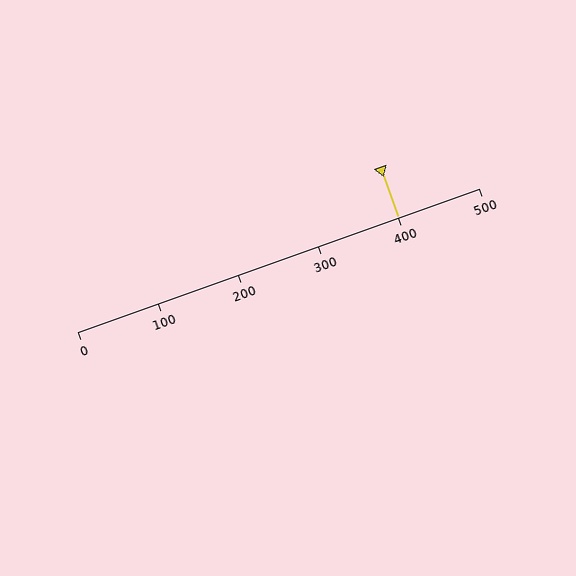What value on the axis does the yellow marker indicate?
The marker indicates approximately 400.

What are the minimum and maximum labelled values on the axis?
The axis runs from 0 to 500.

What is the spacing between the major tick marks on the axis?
The major ticks are spaced 100 apart.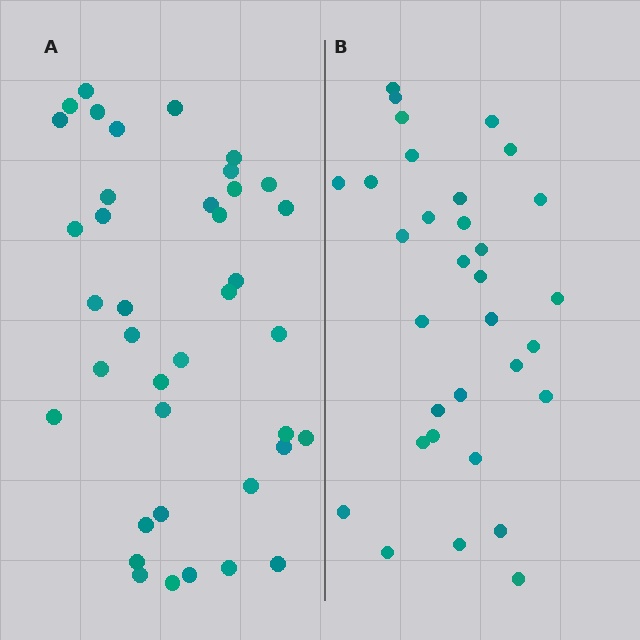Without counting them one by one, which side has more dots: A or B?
Region A (the left region) has more dots.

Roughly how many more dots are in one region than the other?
Region A has roughly 8 or so more dots than region B.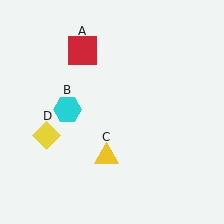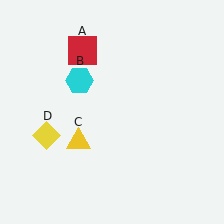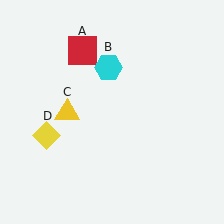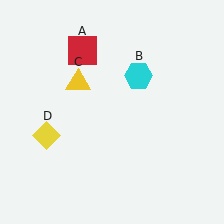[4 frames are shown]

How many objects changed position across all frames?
2 objects changed position: cyan hexagon (object B), yellow triangle (object C).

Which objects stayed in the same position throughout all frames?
Red square (object A) and yellow diamond (object D) remained stationary.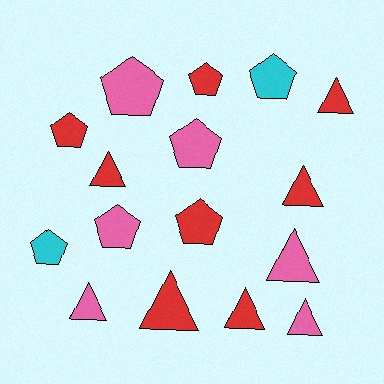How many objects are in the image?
There are 16 objects.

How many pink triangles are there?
There are 3 pink triangles.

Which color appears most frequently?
Red, with 8 objects.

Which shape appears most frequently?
Pentagon, with 8 objects.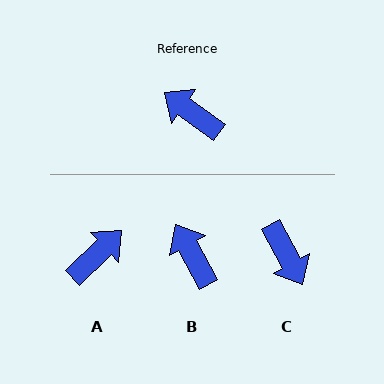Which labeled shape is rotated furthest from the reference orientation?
C, about 154 degrees away.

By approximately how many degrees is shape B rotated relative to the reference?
Approximately 26 degrees clockwise.